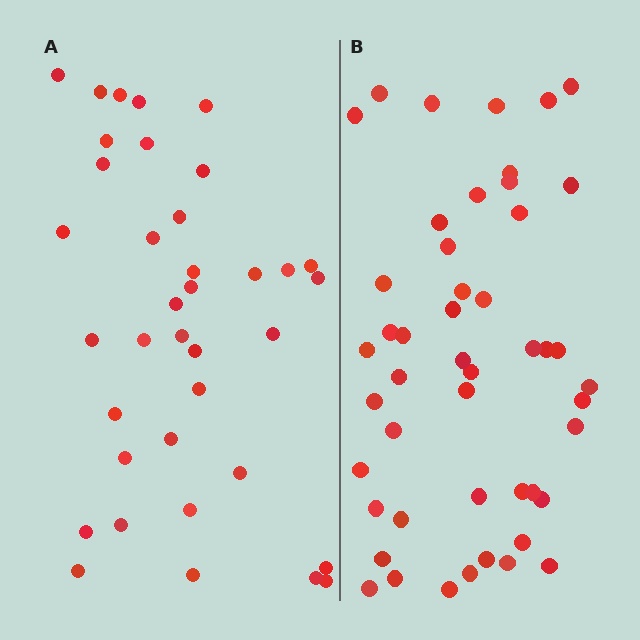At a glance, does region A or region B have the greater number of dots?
Region B (the right region) has more dots.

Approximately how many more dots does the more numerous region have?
Region B has roughly 12 or so more dots than region A.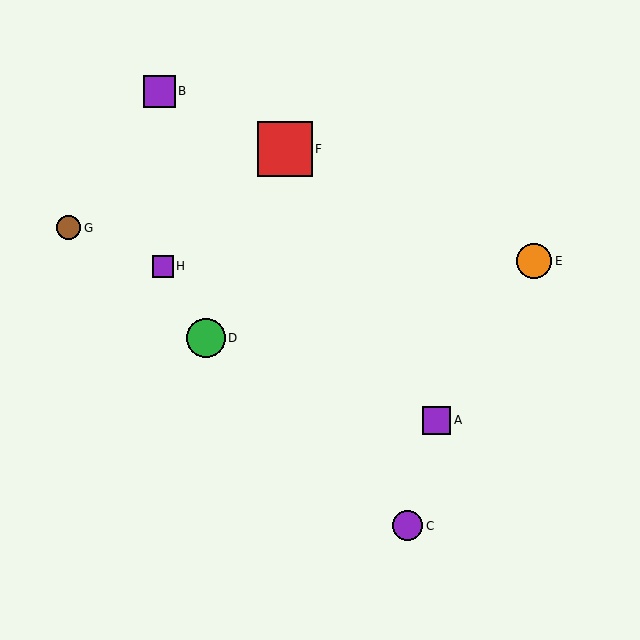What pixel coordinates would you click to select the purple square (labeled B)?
Click at (159, 92) to select the purple square B.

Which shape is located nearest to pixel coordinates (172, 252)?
The purple square (labeled H) at (163, 266) is nearest to that location.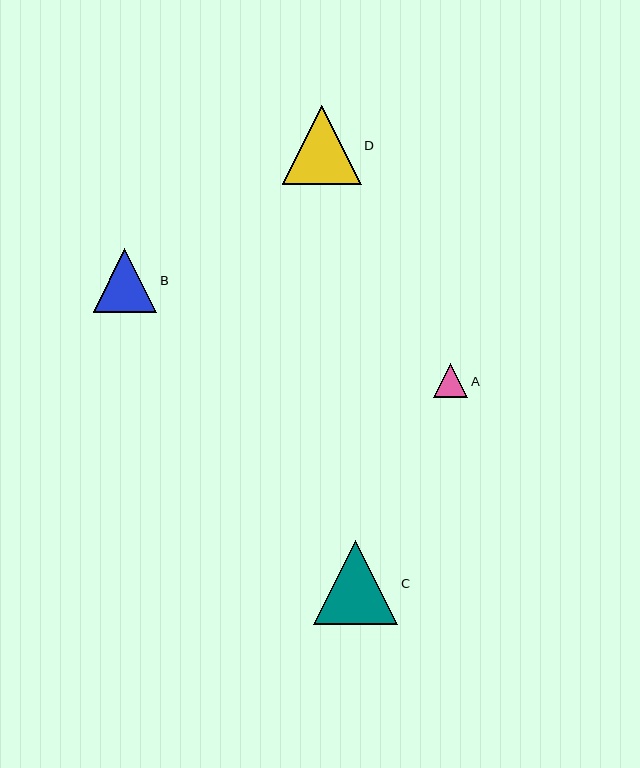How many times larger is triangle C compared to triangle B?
Triangle C is approximately 1.3 times the size of triangle B.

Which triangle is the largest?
Triangle C is the largest with a size of approximately 84 pixels.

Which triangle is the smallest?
Triangle A is the smallest with a size of approximately 34 pixels.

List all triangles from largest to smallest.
From largest to smallest: C, D, B, A.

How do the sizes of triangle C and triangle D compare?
Triangle C and triangle D are approximately the same size.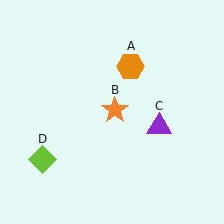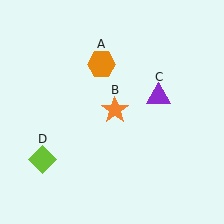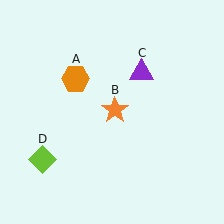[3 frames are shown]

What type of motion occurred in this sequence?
The orange hexagon (object A), purple triangle (object C) rotated counterclockwise around the center of the scene.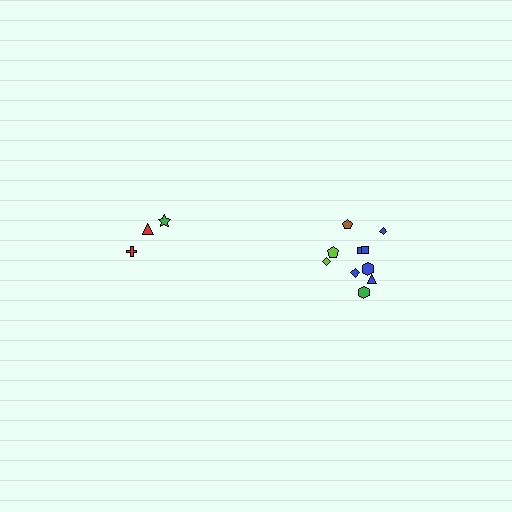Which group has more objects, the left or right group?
The right group.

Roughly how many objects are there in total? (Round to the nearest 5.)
Roughly 15 objects in total.